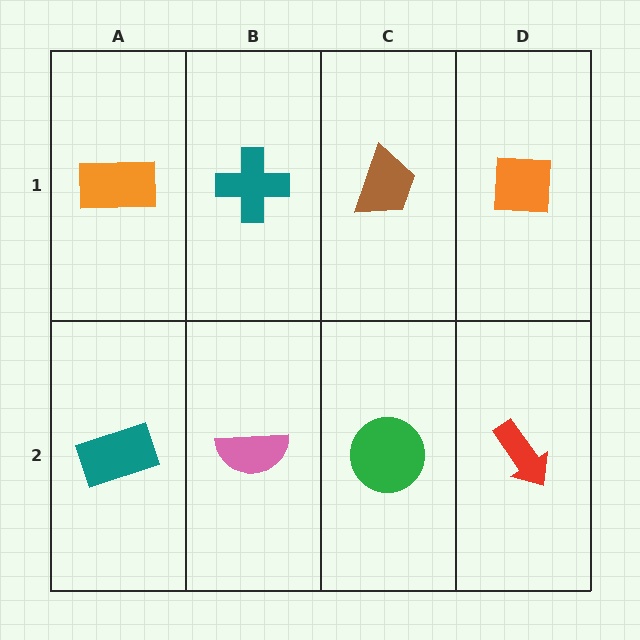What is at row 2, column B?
A pink semicircle.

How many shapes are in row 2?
4 shapes.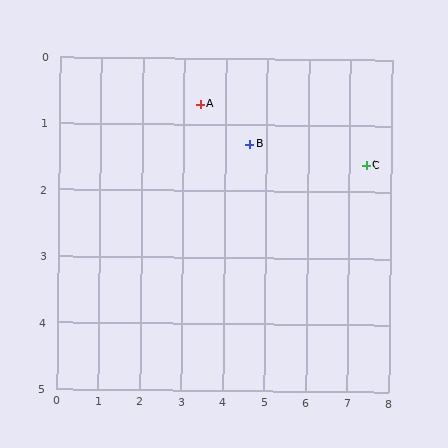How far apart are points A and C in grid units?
Points A and C are about 4.1 grid units apart.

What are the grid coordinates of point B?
Point B is at approximately (4.6, 1.3).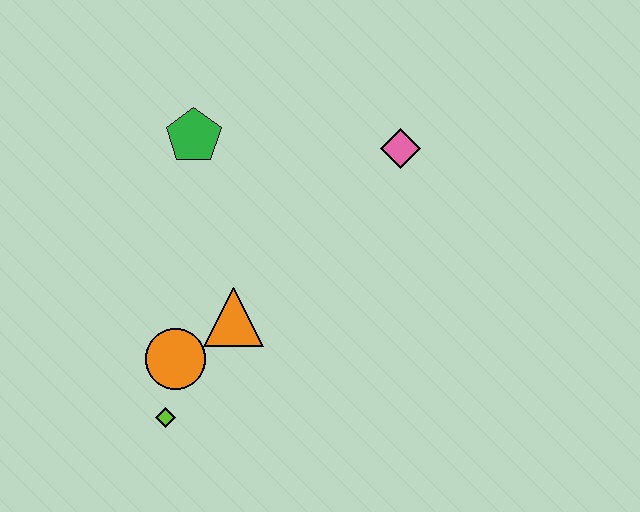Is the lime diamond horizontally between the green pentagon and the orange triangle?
No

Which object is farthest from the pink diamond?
The lime diamond is farthest from the pink diamond.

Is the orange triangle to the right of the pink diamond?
No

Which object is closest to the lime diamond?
The orange circle is closest to the lime diamond.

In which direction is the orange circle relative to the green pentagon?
The orange circle is below the green pentagon.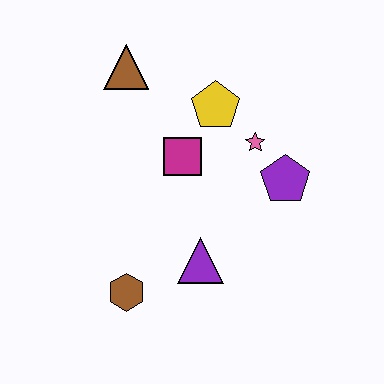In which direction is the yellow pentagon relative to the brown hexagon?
The yellow pentagon is above the brown hexagon.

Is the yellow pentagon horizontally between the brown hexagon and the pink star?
Yes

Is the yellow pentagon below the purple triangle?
No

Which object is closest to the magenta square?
The yellow pentagon is closest to the magenta square.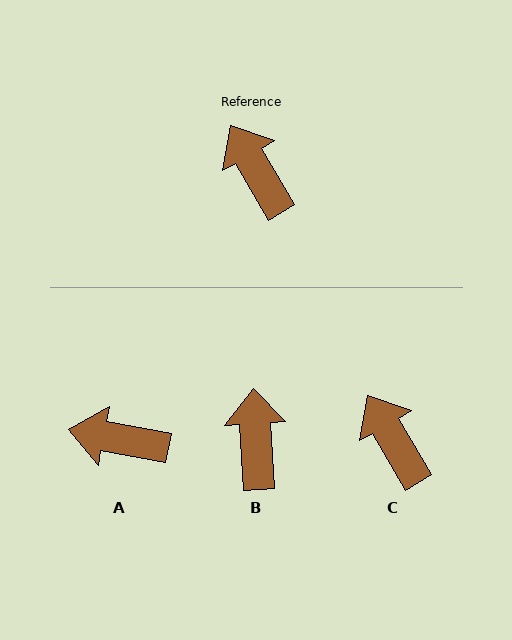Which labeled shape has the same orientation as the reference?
C.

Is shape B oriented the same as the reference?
No, it is off by about 27 degrees.